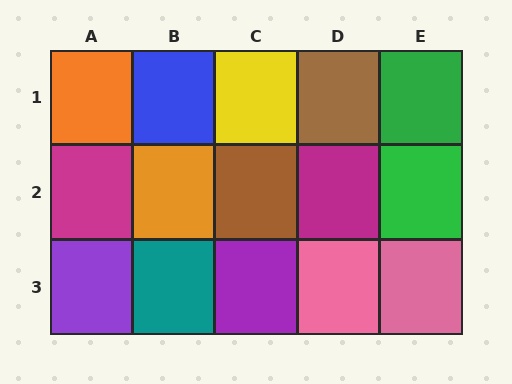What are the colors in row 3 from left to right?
Purple, teal, purple, pink, pink.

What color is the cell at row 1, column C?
Yellow.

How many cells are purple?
2 cells are purple.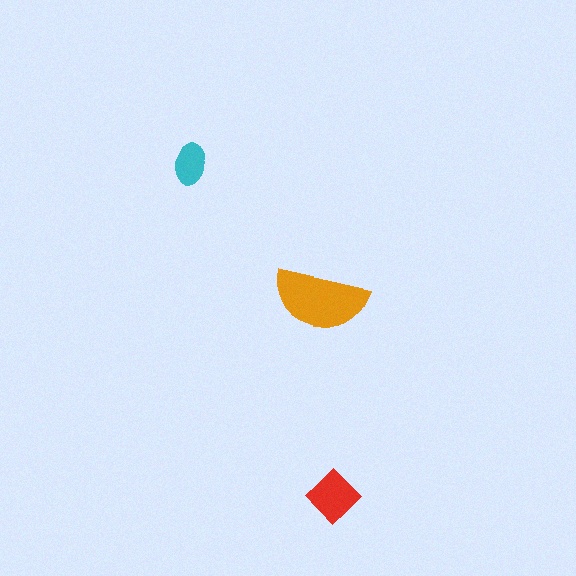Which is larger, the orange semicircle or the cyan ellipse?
The orange semicircle.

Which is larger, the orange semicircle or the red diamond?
The orange semicircle.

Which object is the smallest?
The cyan ellipse.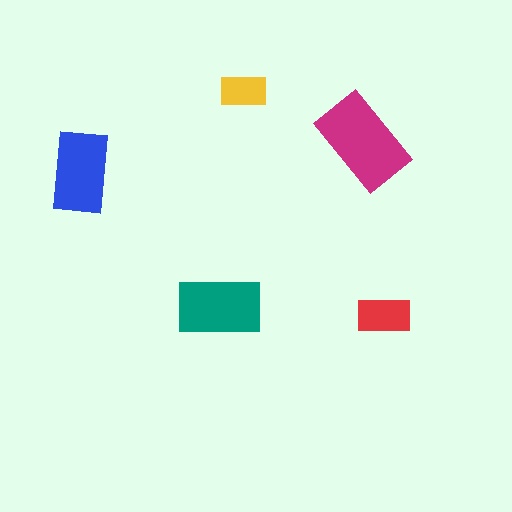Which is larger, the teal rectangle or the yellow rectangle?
The teal one.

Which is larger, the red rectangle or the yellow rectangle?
The red one.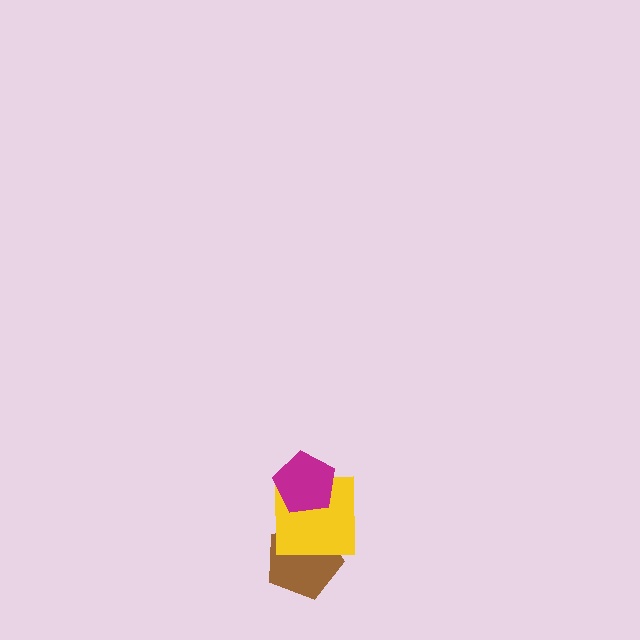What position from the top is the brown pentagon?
The brown pentagon is 3rd from the top.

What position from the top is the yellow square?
The yellow square is 2nd from the top.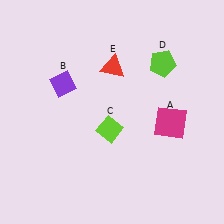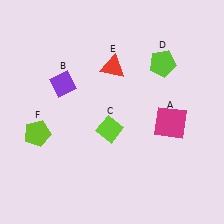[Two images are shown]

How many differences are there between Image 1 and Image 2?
There is 1 difference between the two images.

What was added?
A lime pentagon (F) was added in Image 2.